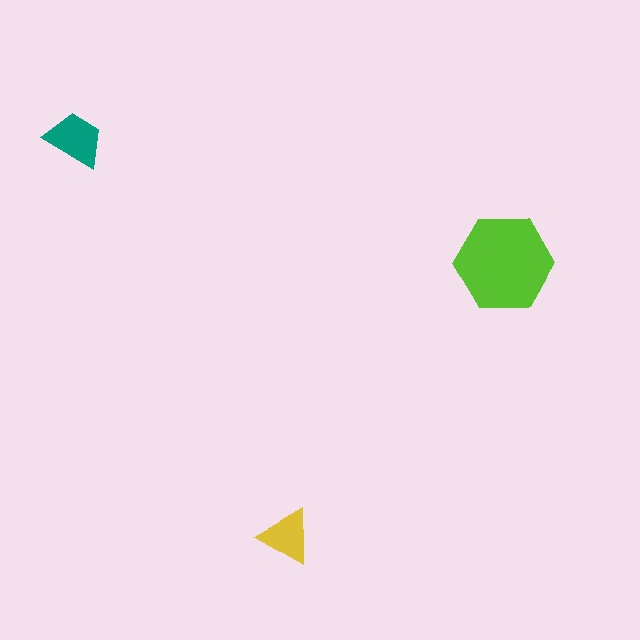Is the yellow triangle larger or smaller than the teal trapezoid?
Smaller.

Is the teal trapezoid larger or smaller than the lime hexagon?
Smaller.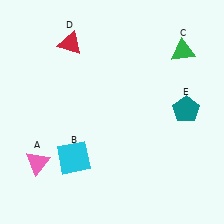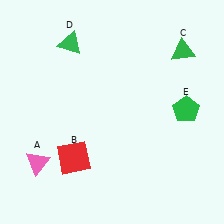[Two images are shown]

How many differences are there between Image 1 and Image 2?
There are 3 differences between the two images.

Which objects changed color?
B changed from cyan to red. D changed from red to green. E changed from teal to green.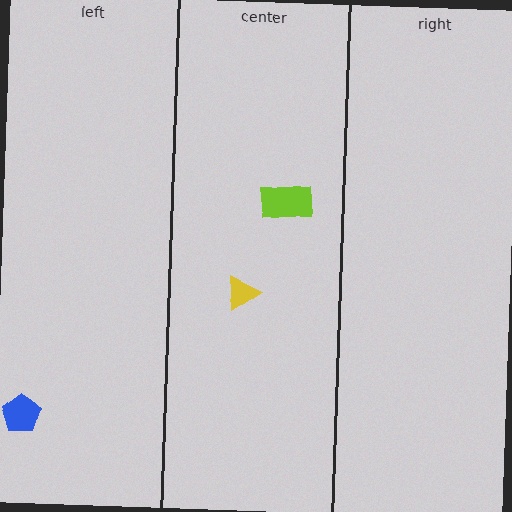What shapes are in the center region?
The yellow triangle, the lime rectangle.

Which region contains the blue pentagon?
The left region.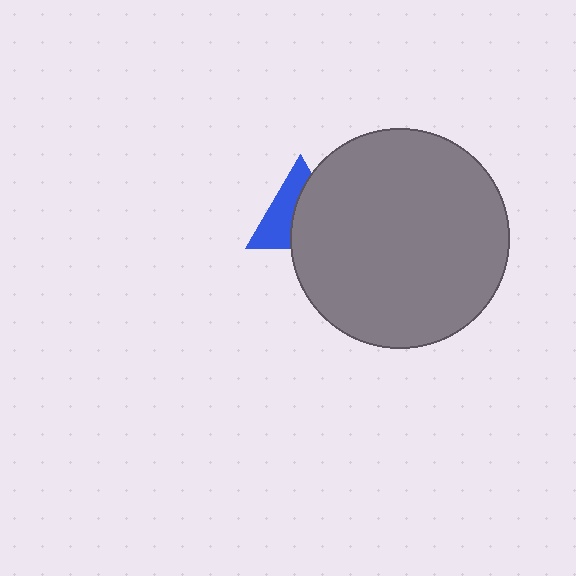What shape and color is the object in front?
The object in front is a gray circle.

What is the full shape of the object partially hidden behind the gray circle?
The partially hidden object is a blue triangle.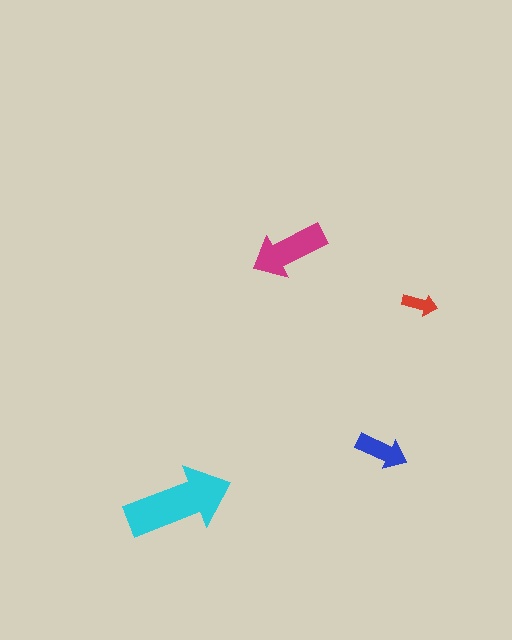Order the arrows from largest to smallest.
the cyan one, the magenta one, the blue one, the red one.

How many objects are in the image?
There are 4 objects in the image.